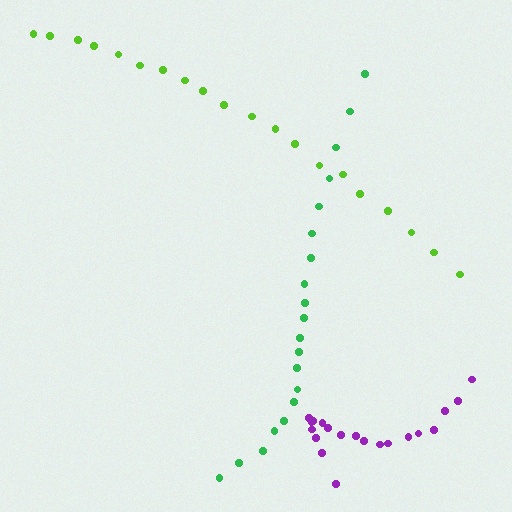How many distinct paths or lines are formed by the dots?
There are 3 distinct paths.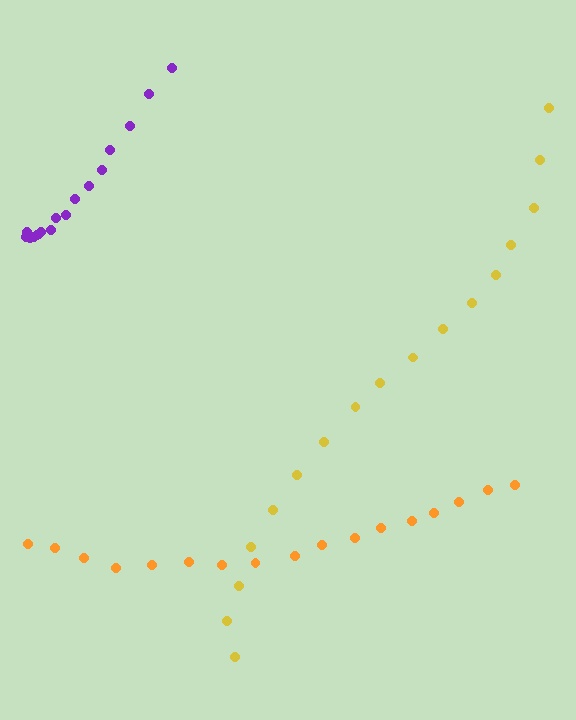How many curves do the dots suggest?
There are 3 distinct paths.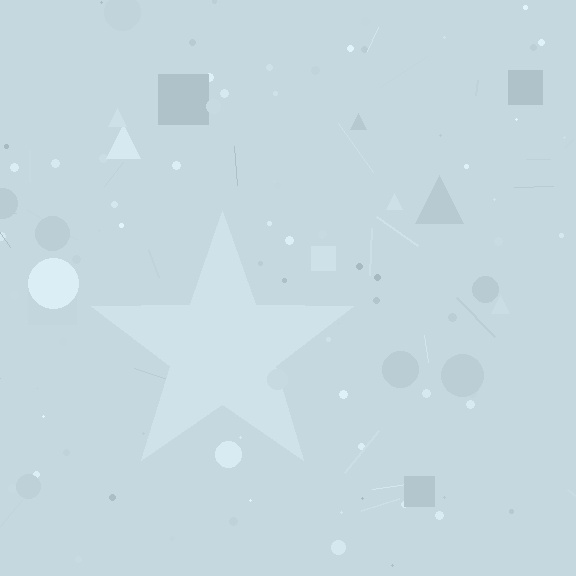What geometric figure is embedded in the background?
A star is embedded in the background.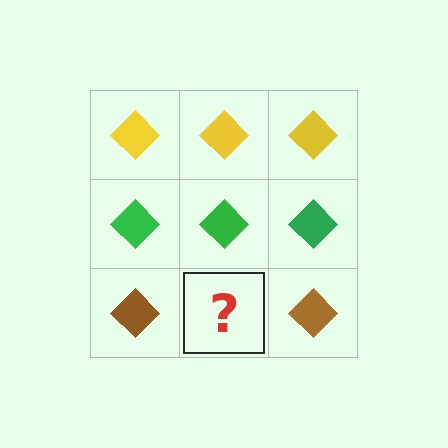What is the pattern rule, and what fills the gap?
The rule is that each row has a consistent color. The gap should be filled with a brown diamond.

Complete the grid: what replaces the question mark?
The question mark should be replaced with a brown diamond.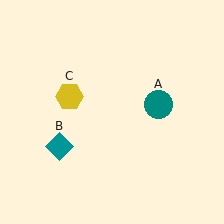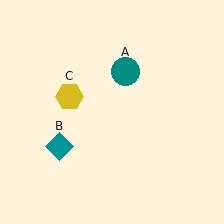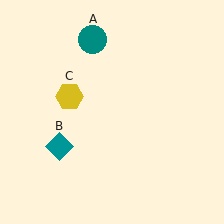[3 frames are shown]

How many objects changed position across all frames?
1 object changed position: teal circle (object A).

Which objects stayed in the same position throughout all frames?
Teal diamond (object B) and yellow hexagon (object C) remained stationary.